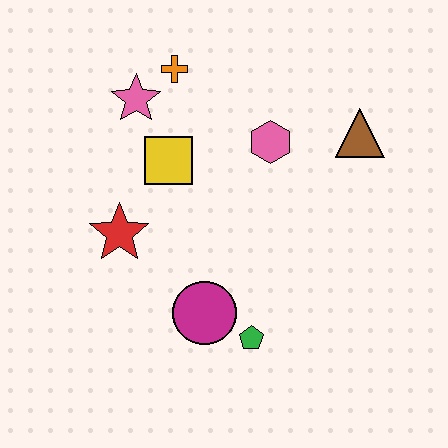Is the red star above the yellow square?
No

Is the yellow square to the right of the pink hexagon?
No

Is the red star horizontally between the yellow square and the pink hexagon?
No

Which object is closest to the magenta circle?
The green pentagon is closest to the magenta circle.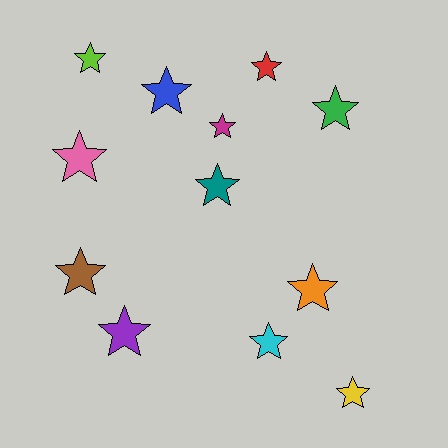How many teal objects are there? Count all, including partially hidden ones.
There is 1 teal object.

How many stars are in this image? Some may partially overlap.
There are 12 stars.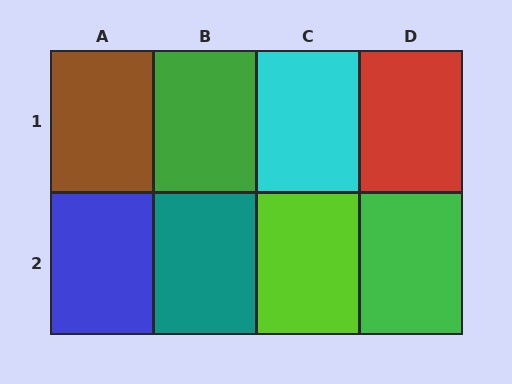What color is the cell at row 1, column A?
Brown.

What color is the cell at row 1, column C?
Cyan.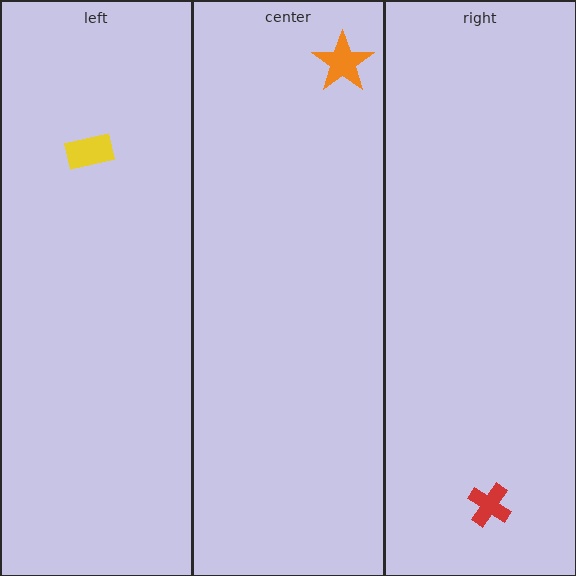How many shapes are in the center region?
1.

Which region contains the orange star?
The center region.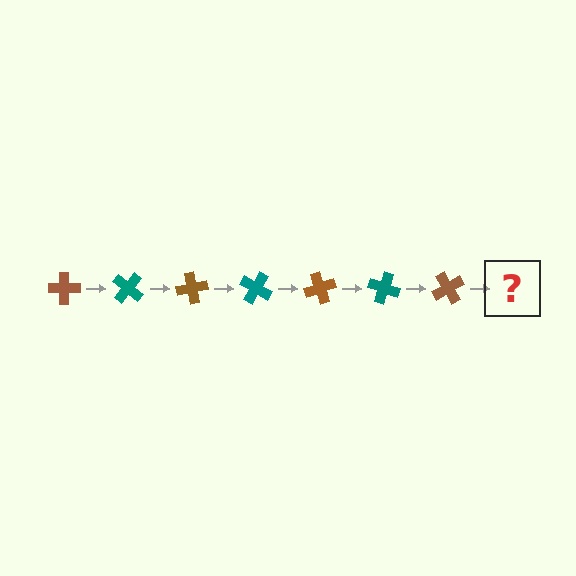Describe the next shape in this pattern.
It should be a teal cross, rotated 280 degrees from the start.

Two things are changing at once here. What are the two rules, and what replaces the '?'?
The two rules are that it rotates 40 degrees each step and the color cycles through brown and teal. The '?' should be a teal cross, rotated 280 degrees from the start.